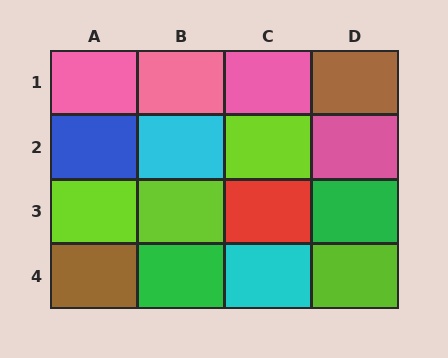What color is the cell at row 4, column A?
Brown.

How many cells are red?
1 cell is red.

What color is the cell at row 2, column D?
Pink.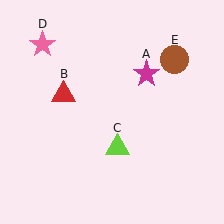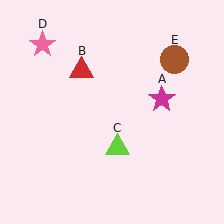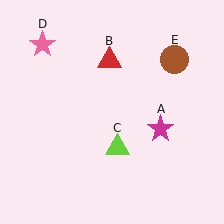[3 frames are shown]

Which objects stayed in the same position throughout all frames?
Lime triangle (object C) and pink star (object D) and brown circle (object E) remained stationary.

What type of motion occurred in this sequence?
The magenta star (object A), red triangle (object B) rotated clockwise around the center of the scene.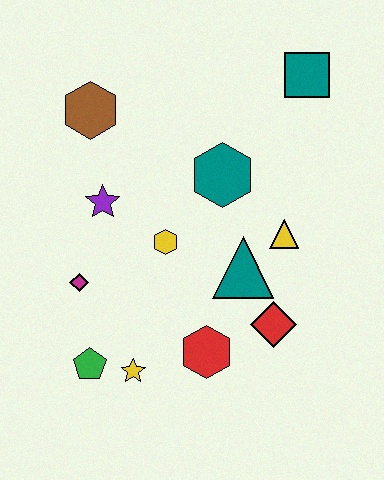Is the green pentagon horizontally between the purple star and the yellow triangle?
No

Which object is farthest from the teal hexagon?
The green pentagon is farthest from the teal hexagon.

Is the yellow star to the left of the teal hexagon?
Yes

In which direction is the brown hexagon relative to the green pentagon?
The brown hexagon is above the green pentagon.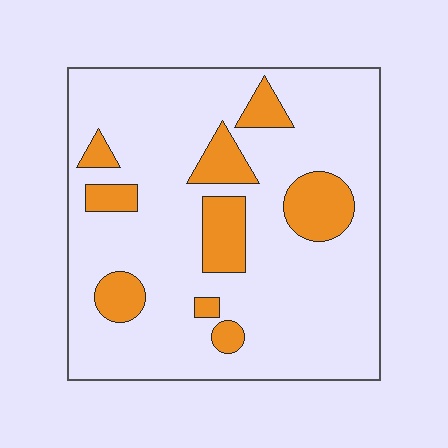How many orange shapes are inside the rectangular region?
9.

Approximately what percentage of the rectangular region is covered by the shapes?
Approximately 20%.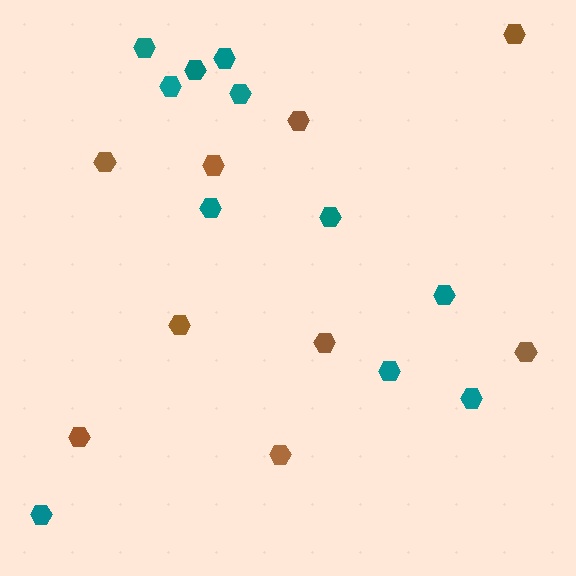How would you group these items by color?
There are 2 groups: one group of brown hexagons (9) and one group of teal hexagons (11).